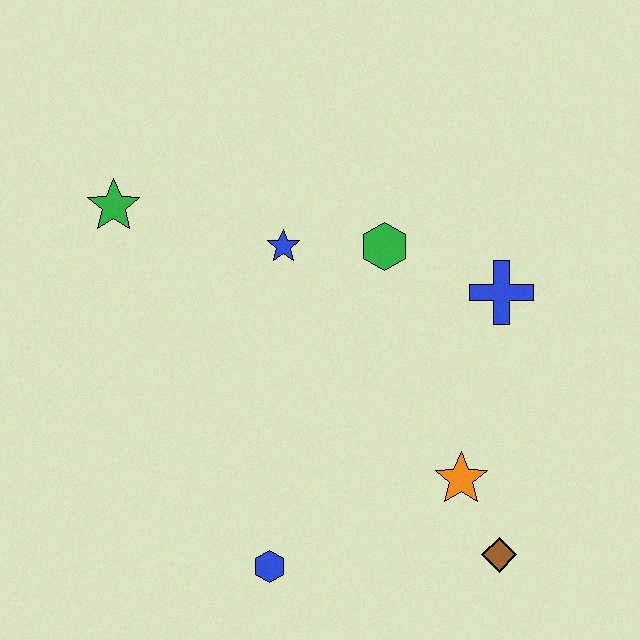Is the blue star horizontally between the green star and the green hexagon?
Yes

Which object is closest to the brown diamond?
The orange star is closest to the brown diamond.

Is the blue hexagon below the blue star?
Yes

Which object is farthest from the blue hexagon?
The green star is farthest from the blue hexagon.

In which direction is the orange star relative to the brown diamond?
The orange star is above the brown diamond.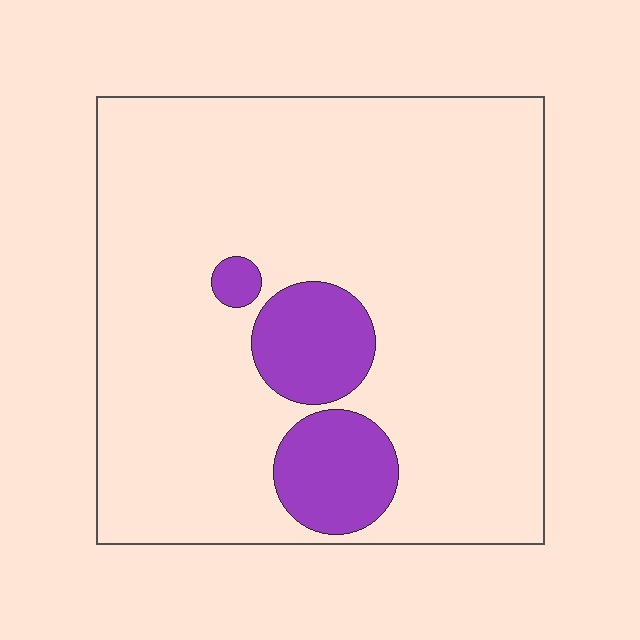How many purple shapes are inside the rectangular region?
3.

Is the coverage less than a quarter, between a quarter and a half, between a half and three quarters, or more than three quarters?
Less than a quarter.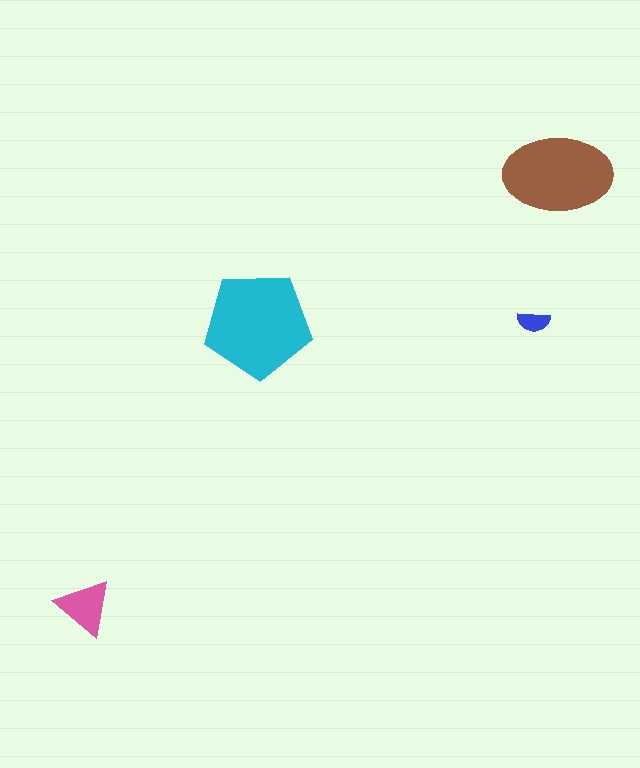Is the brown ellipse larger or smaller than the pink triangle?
Larger.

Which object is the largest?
The cyan pentagon.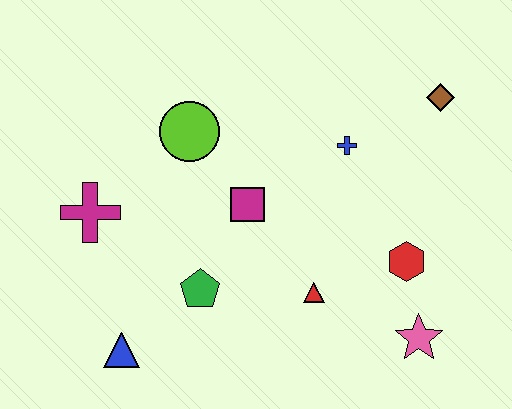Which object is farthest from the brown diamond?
The blue triangle is farthest from the brown diamond.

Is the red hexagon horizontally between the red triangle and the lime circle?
No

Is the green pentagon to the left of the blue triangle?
No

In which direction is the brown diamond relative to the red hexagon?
The brown diamond is above the red hexagon.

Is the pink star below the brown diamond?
Yes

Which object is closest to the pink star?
The red hexagon is closest to the pink star.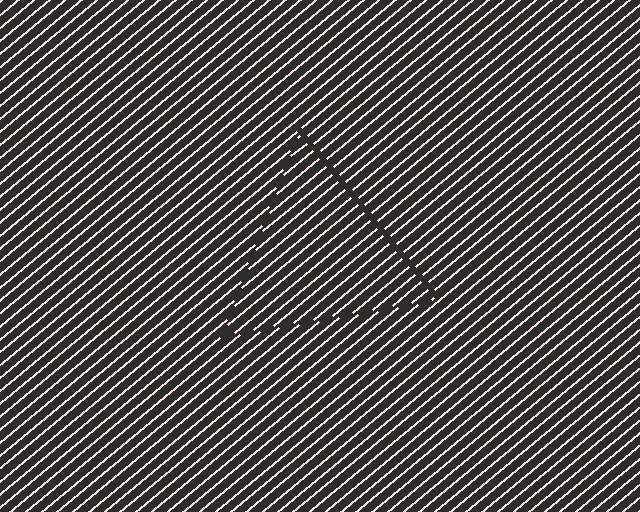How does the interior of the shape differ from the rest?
The interior of the shape contains the same grating, shifted by half a period — the contour is defined by the phase discontinuity where line-ends from the inner and outer gratings abut.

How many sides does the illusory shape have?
3 sides — the line-ends trace a triangle.